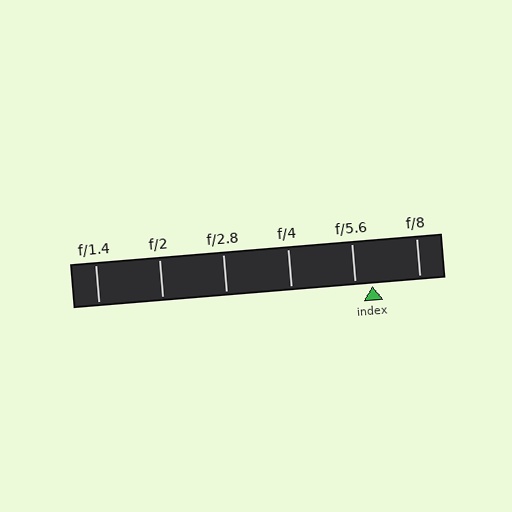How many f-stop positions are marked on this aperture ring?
There are 6 f-stop positions marked.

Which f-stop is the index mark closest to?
The index mark is closest to f/5.6.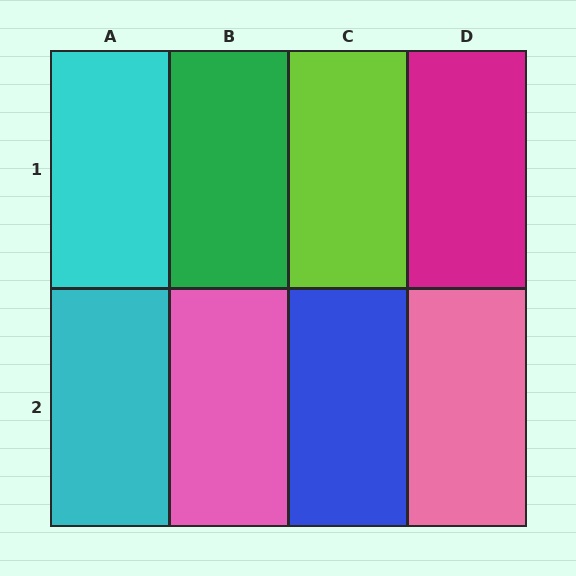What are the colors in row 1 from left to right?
Cyan, green, lime, magenta.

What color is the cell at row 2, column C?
Blue.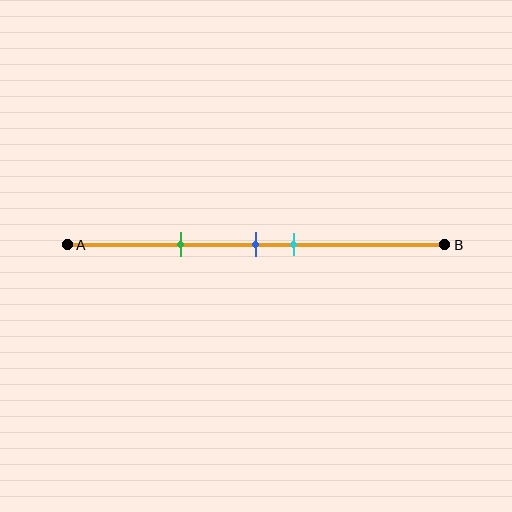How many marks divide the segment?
There are 3 marks dividing the segment.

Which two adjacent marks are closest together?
The blue and cyan marks are the closest adjacent pair.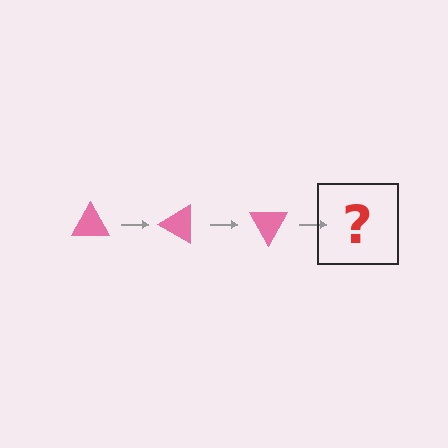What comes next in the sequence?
The next element should be a pink triangle rotated 90 degrees.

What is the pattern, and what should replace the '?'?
The pattern is that the triangle rotates 30 degrees each step. The '?' should be a pink triangle rotated 90 degrees.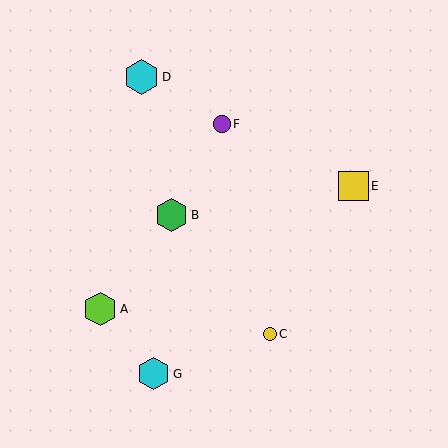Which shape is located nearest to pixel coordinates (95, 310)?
The lime hexagon (labeled A) at (100, 309) is nearest to that location.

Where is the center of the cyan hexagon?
The center of the cyan hexagon is at (142, 77).